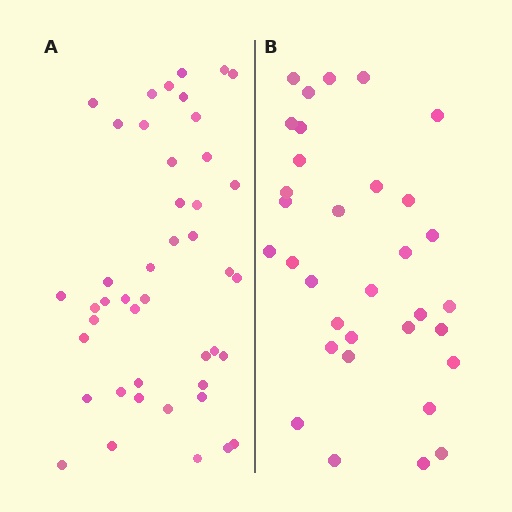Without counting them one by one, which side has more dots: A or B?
Region A (the left region) has more dots.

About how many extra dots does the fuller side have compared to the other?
Region A has roughly 12 or so more dots than region B.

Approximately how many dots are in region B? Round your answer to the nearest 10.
About 30 dots. (The exact count is 33, which rounds to 30.)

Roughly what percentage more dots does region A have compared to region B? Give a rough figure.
About 35% more.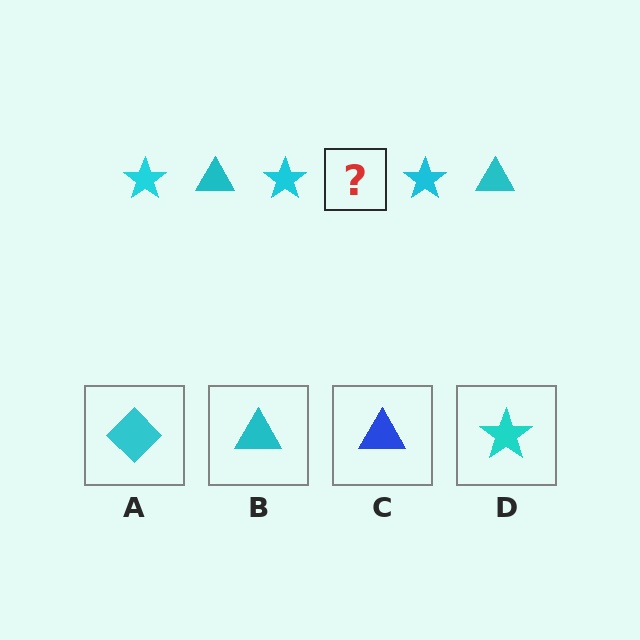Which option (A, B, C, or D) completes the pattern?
B.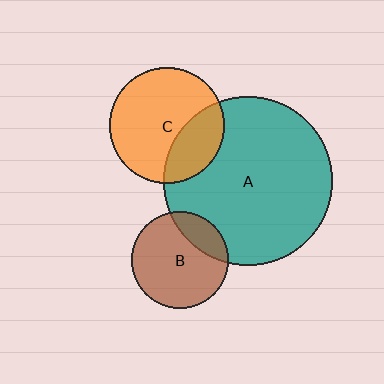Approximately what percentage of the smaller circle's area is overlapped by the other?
Approximately 20%.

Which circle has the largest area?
Circle A (teal).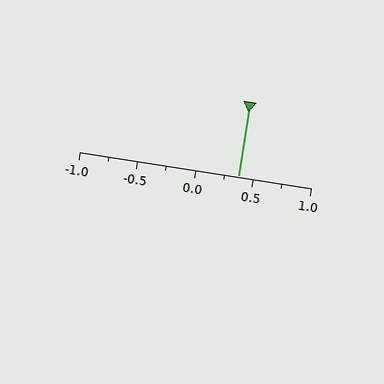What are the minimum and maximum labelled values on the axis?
The axis runs from -1.0 to 1.0.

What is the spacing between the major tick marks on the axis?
The major ticks are spaced 0.5 apart.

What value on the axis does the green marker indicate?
The marker indicates approximately 0.38.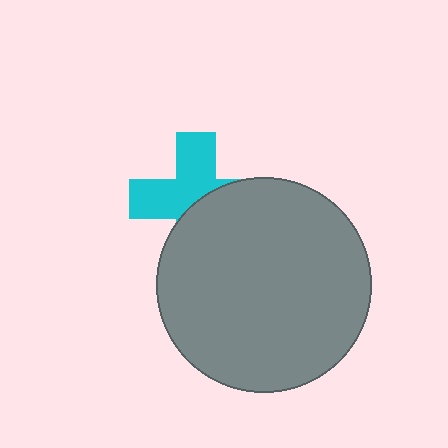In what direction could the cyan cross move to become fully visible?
The cyan cross could move up. That would shift it out from behind the gray circle entirely.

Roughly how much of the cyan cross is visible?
About half of it is visible (roughly 53%).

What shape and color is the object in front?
The object in front is a gray circle.